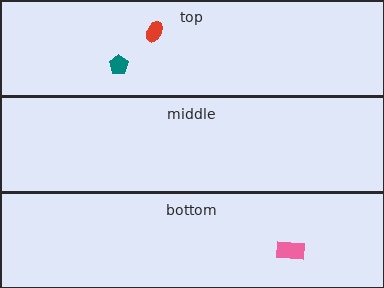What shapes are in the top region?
The red ellipse, the teal pentagon.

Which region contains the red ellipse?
The top region.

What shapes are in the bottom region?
The pink rectangle.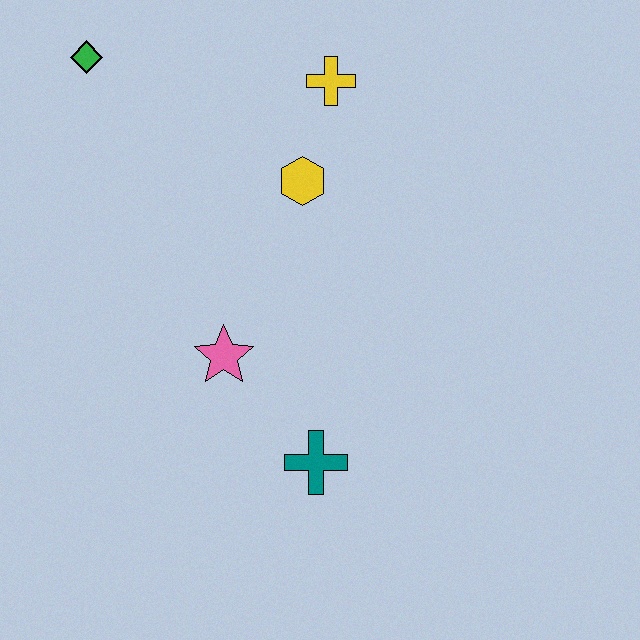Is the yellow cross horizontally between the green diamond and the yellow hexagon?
No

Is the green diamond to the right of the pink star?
No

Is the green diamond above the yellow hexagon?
Yes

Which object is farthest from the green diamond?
The teal cross is farthest from the green diamond.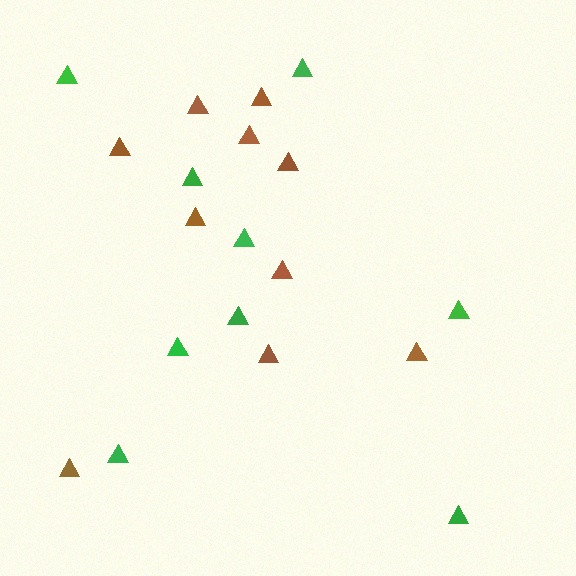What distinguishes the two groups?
There are 2 groups: one group of brown triangles (10) and one group of green triangles (9).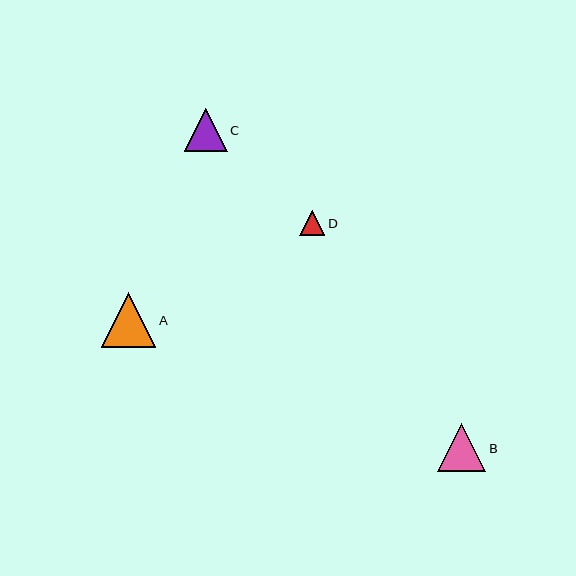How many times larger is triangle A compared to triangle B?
Triangle A is approximately 1.1 times the size of triangle B.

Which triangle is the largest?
Triangle A is the largest with a size of approximately 55 pixels.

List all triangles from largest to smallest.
From largest to smallest: A, B, C, D.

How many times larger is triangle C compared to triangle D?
Triangle C is approximately 1.7 times the size of triangle D.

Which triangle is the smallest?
Triangle D is the smallest with a size of approximately 25 pixels.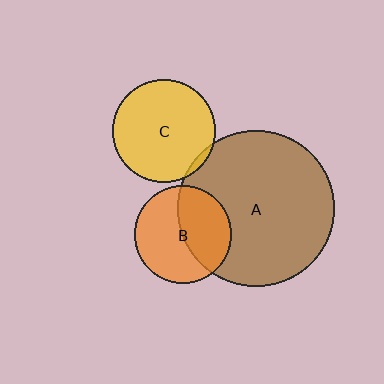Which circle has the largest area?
Circle A (brown).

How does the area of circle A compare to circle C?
Approximately 2.3 times.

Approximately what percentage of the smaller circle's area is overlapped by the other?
Approximately 45%.